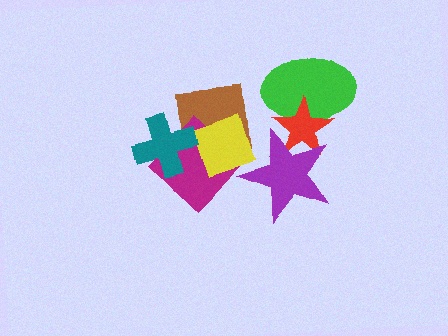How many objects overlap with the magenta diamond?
3 objects overlap with the magenta diamond.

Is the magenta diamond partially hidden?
Yes, it is partially covered by another shape.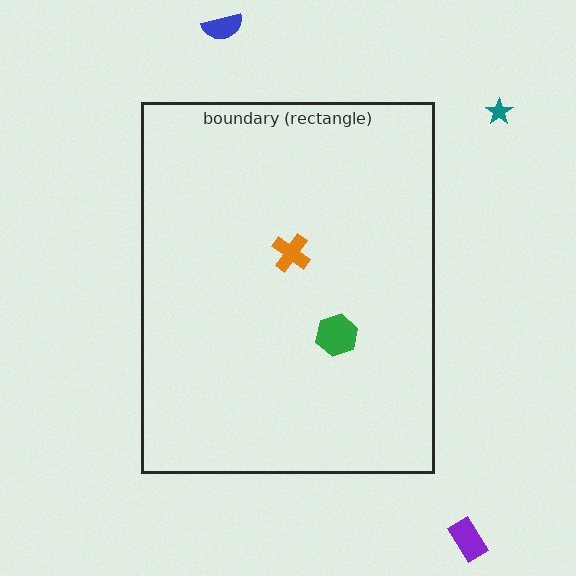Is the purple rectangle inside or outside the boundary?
Outside.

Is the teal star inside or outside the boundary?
Outside.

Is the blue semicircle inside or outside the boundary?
Outside.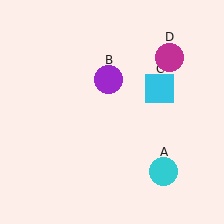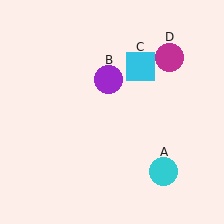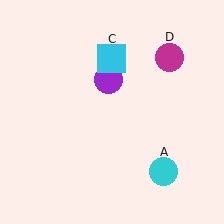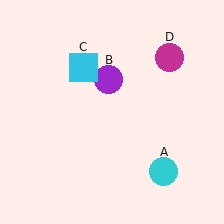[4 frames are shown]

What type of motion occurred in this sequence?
The cyan square (object C) rotated counterclockwise around the center of the scene.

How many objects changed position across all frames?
1 object changed position: cyan square (object C).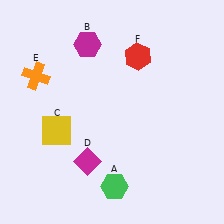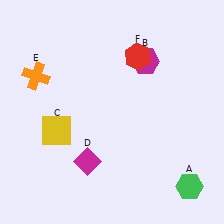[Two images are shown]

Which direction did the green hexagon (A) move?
The green hexagon (A) moved right.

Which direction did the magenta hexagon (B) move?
The magenta hexagon (B) moved right.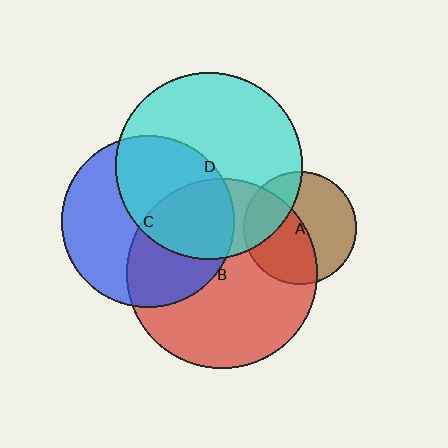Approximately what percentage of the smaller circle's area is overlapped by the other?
Approximately 50%.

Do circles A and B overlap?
Yes.